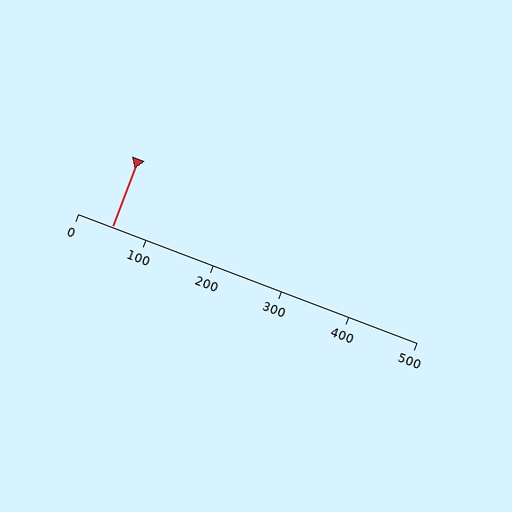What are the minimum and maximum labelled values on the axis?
The axis runs from 0 to 500.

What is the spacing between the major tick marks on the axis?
The major ticks are spaced 100 apart.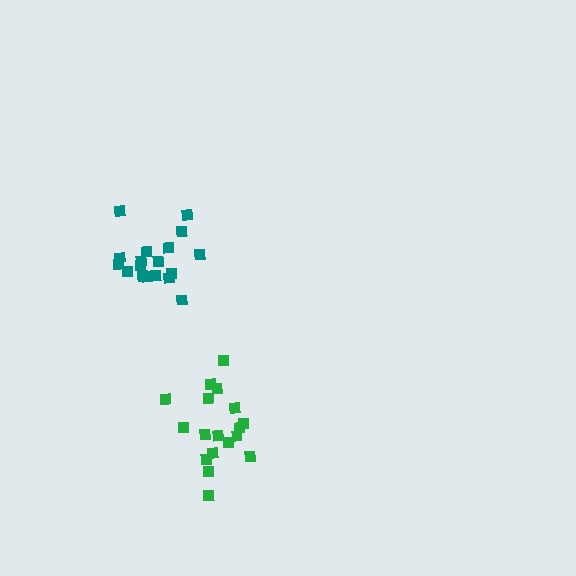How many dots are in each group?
Group 1: 18 dots, Group 2: 18 dots (36 total).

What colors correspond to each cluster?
The clusters are colored: teal, green.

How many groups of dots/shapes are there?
There are 2 groups.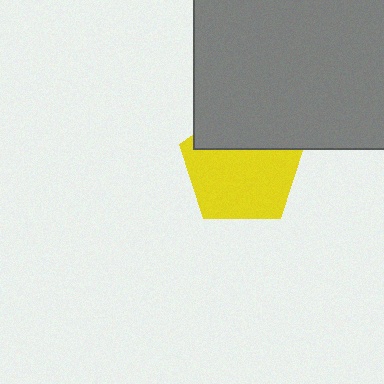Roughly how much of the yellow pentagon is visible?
Most of it is visible (roughly 68%).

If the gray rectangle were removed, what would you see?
You would see the complete yellow pentagon.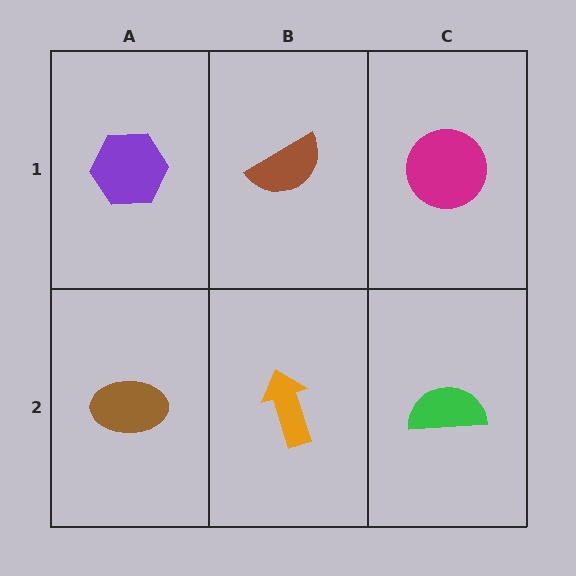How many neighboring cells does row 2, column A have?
2.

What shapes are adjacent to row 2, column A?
A purple hexagon (row 1, column A), an orange arrow (row 2, column B).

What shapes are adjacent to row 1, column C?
A green semicircle (row 2, column C), a brown semicircle (row 1, column B).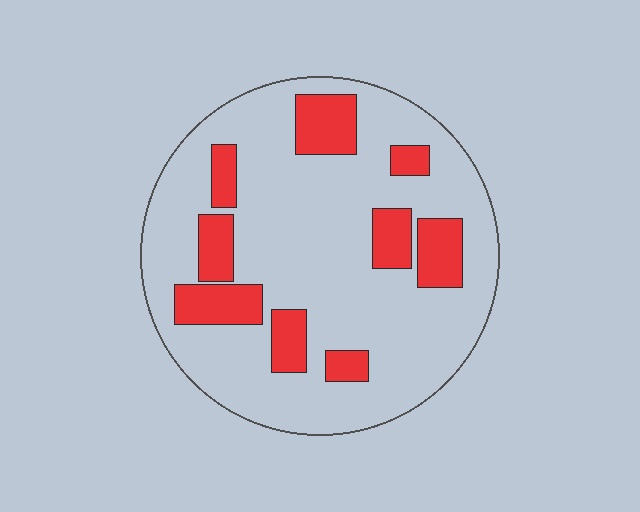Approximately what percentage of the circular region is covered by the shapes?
Approximately 20%.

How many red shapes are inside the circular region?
9.